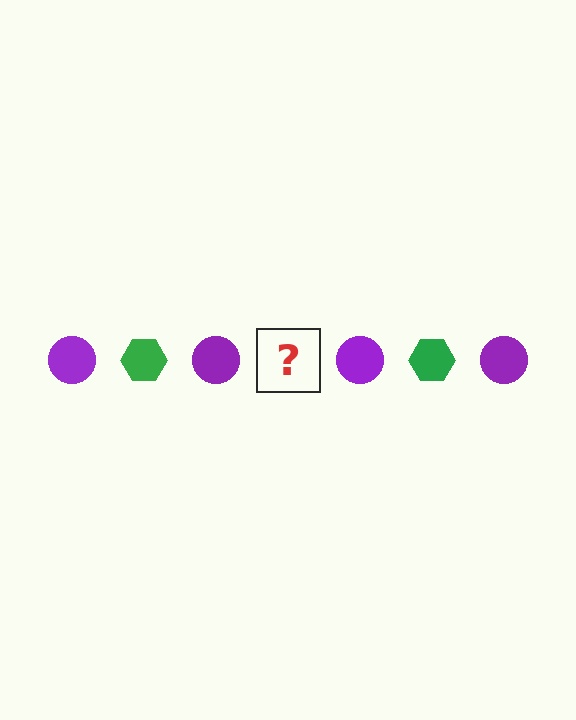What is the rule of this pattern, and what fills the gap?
The rule is that the pattern alternates between purple circle and green hexagon. The gap should be filled with a green hexagon.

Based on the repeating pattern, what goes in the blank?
The blank should be a green hexagon.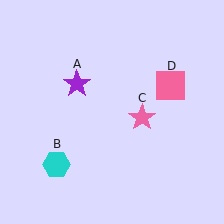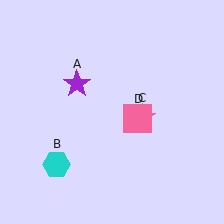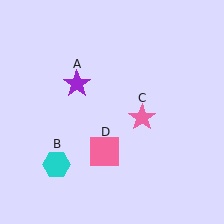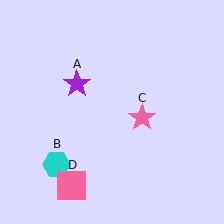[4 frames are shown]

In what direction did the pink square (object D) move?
The pink square (object D) moved down and to the left.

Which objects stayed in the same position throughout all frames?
Purple star (object A) and cyan hexagon (object B) and pink star (object C) remained stationary.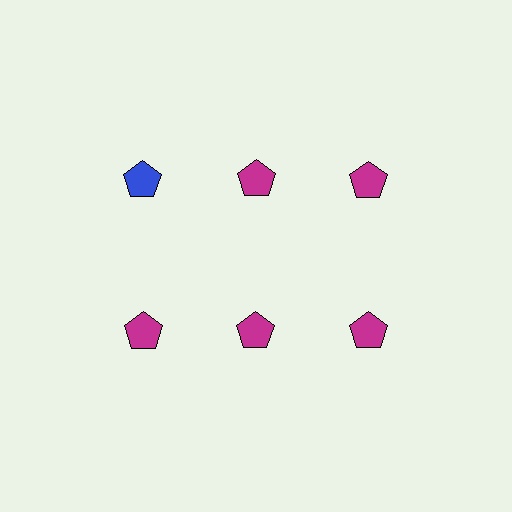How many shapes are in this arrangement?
There are 6 shapes arranged in a grid pattern.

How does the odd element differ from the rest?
It has a different color: blue instead of magenta.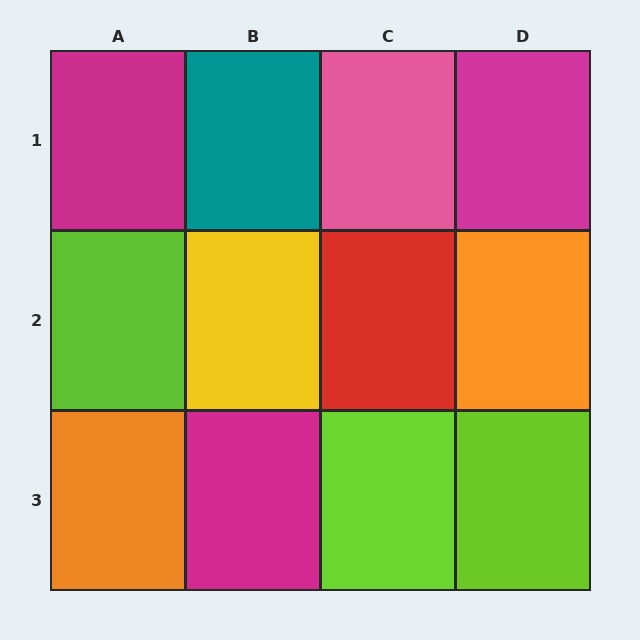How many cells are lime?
3 cells are lime.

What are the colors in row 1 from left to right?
Magenta, teal, pink, magenta.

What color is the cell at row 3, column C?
Lime.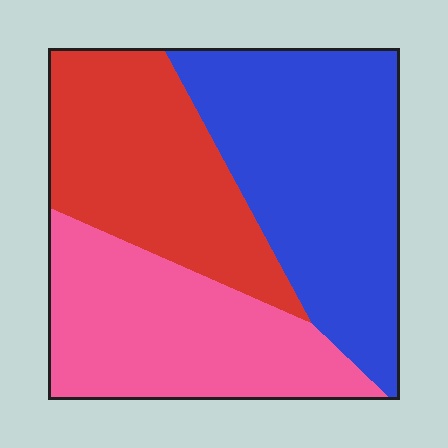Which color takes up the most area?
Blue, at roughly 40%.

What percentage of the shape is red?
Red covers roughly 30% of the shape.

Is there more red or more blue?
Blue.